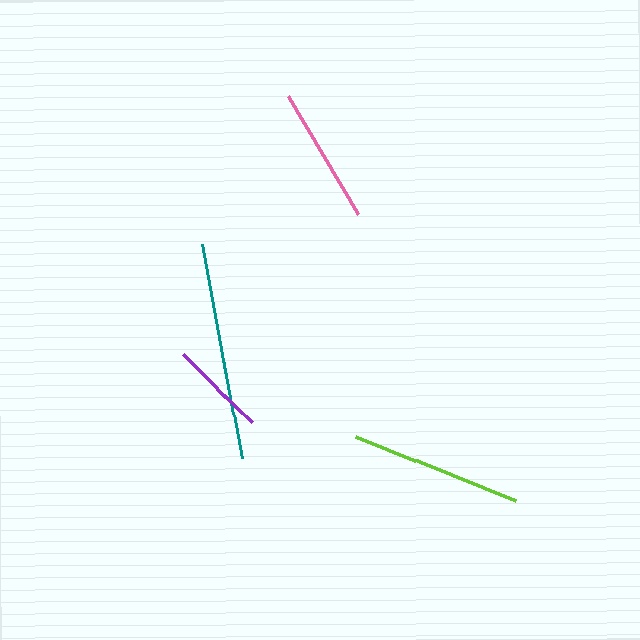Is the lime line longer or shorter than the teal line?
The teal line is longer than the lime line.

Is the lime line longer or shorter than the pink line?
The lime line is longer than the pink line.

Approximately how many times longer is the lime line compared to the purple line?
The lime line is approximately 1.8 times the length of the purple line.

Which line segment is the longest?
The teal line is the longest at approximately 218 pixels.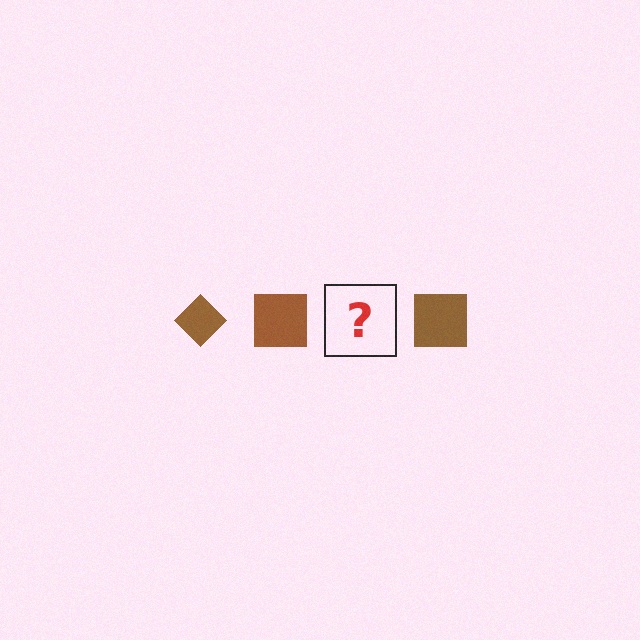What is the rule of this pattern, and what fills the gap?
The rule is that the pattern cycles through diamond, square shapes in brown. The gap should be filled with a brown diamond.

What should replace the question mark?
The question mark should be replaced with a brown diamond.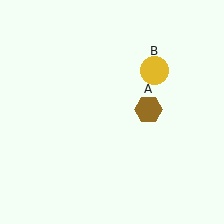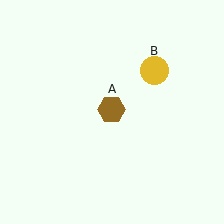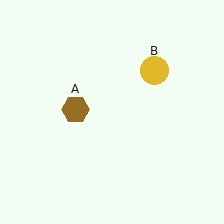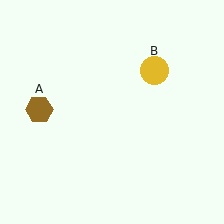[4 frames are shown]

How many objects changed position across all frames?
1 object changed position: brown hexagon (object A).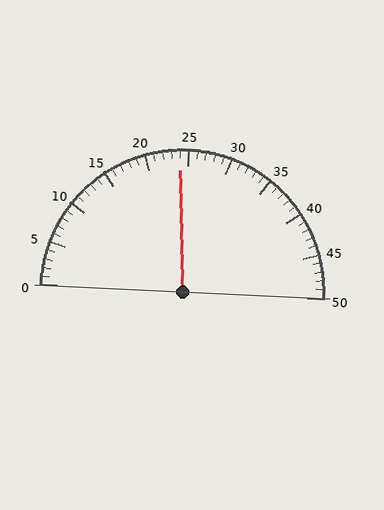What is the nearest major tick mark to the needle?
The nearest major tick mark is 25.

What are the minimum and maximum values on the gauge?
The gauge ranges from 0 to 50.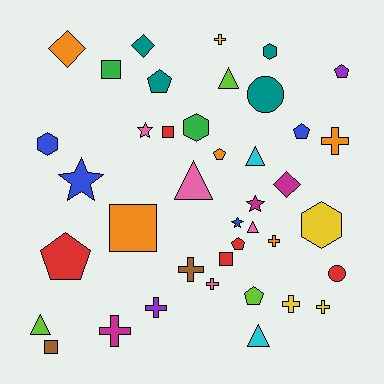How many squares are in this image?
There are 5 squares.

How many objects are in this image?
There are 40 objects.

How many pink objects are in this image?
There are 4 pink objects.